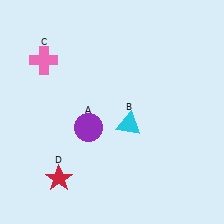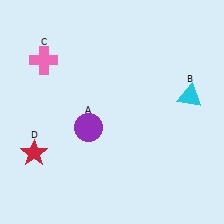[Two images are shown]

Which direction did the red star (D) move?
The red star (D) moved up.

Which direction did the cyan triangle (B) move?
The cyan triangle (B) moved right.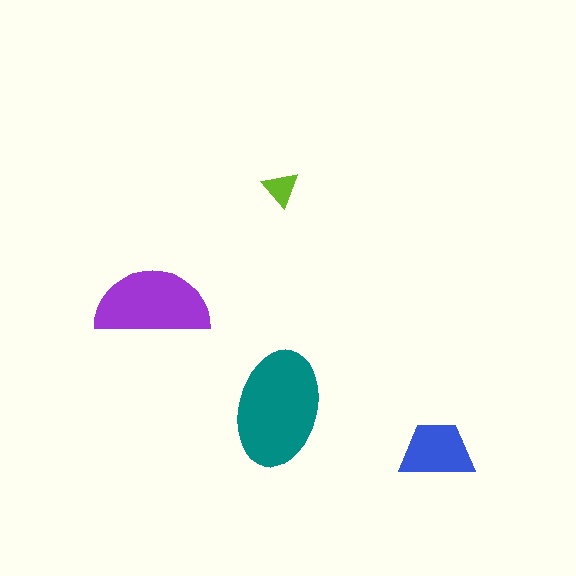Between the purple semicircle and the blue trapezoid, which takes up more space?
The purple semicircle.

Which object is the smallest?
The lime triangle.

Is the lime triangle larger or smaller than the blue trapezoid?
Smaller.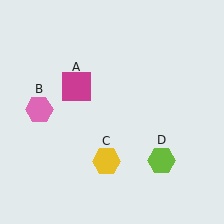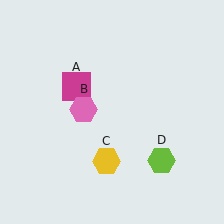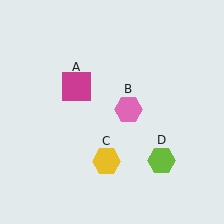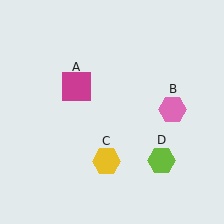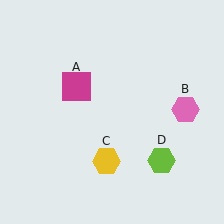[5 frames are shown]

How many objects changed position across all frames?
1 object changed position: pink hexagon (object B).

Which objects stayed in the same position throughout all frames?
Magenta square (object A) and yellow hexagon (object C) and lime hexagon (object D) remained stationary.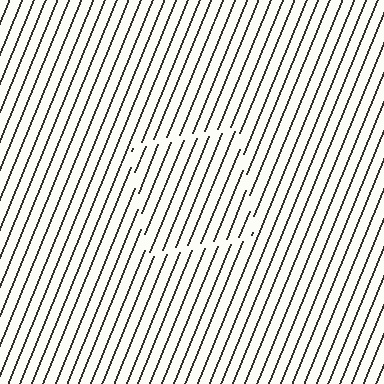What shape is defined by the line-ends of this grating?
An illusory square. The interior of the shape contains the same grating, shifted by half a period — the contour is defined by the phase discontinuity where line-ends from the inner and outer gratings abut.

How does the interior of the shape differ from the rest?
The interior of the shape contains the same grating, shifted by half a period — the contour is defined by the phase discontinuity where line-ends from the inner and outer gratings abut.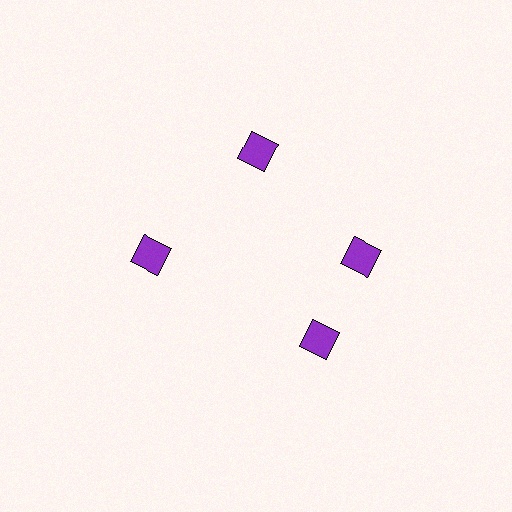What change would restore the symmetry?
The symmetry would be restored by rotating it back into even spacing with its neighbors so that all 4 diamonds sit at equal angles and equal distance from the center.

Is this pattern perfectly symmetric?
No. The 4 purple diamonds are arranged in a ring, but one element near the 6 o'clock position is rotated out of alignment along the ring, breaking the 4-fold rotational symmetry.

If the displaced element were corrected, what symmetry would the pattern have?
It would have 4-fold rotational symmetry — the pattern would map onto itself every 90 degrees.